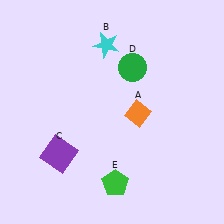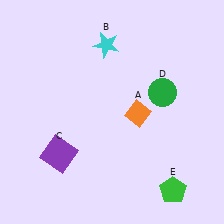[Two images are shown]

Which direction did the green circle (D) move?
The green circle (D) moved right.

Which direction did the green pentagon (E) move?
The green pentagon (E) moved right.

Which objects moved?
The objects that moved are: the green circle (D), the green pentagon (E).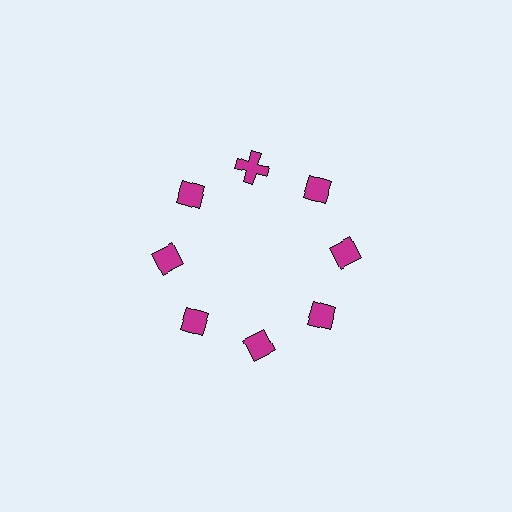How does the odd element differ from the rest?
It has a different shape: cross instead of diamond.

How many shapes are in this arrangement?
There are 8 shapes arranged in a ring pattern.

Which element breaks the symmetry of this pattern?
The magenta cross at roughly the 12 o'clock position breaks the symmetry. All other shapes are magenta diamonds.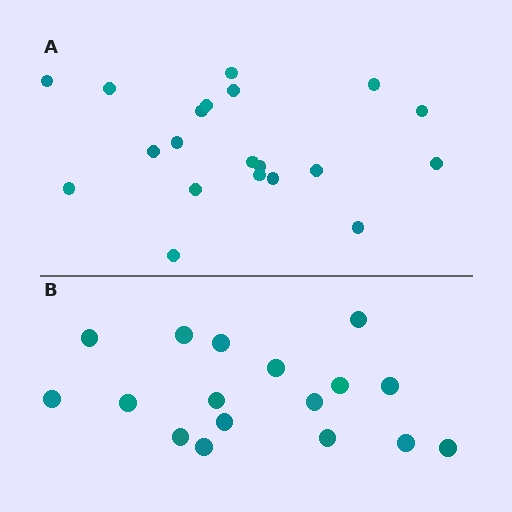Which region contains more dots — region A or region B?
Region A (the top region) has more dots.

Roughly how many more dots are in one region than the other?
Region A has just a few more — roughly 2 or 3 more dots than region B.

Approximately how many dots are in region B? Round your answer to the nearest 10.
About 20 dots. (The exact count is 17, which rounds to 20.)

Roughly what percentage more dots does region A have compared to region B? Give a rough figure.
About 20% more.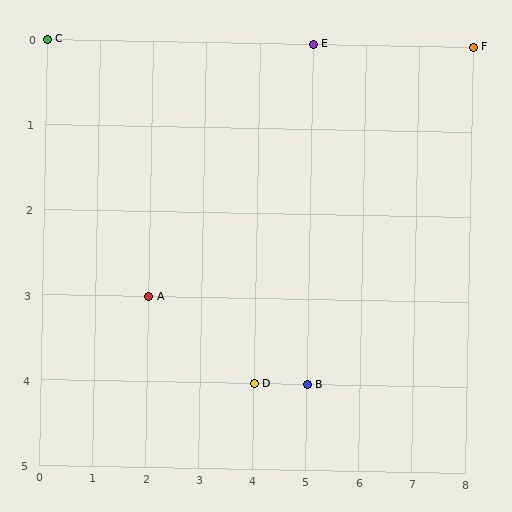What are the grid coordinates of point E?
Point E is at grid coordinates (5, 0).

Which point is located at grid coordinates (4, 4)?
Point D is at (4, 4).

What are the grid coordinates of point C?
Point C is at grid coordinates (0, 0).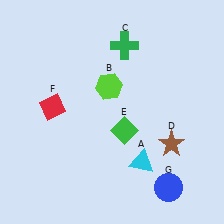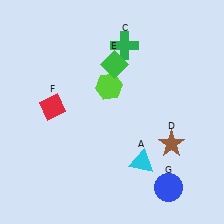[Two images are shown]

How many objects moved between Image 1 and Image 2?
1 object moved between the two images.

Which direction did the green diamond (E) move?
The green diamond (E) moved up.